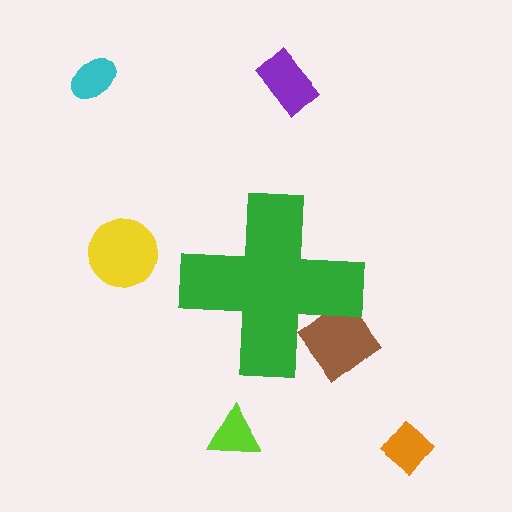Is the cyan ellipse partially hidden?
No, the cyan ellipse is fully visible.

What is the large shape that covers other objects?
A green cross.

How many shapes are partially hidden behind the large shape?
1 shape is partially hidden.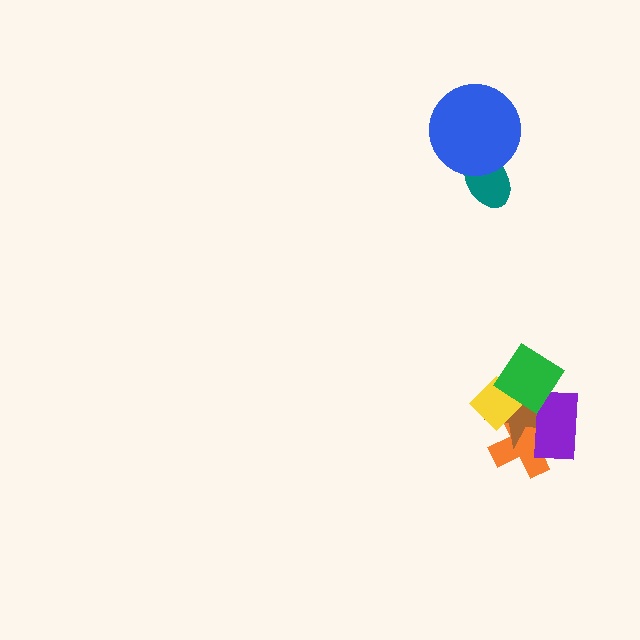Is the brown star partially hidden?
Yes, it is partially covered by another shape.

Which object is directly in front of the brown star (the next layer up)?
The yellow diamond is directly in front of the brown star.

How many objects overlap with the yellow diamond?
3 objects overlap with the yellow diamond.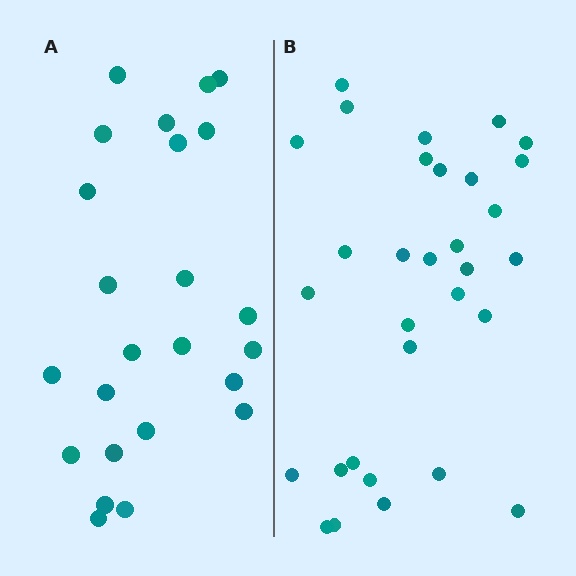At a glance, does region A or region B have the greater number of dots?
Region B (the right region) has more dots.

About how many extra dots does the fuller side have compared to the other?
Region B has roughly 8 or so more dots than region A.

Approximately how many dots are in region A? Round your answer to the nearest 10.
About 20 dots. (The exact count is 24, which rounds to 20.)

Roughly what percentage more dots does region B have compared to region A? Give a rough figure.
About 30% more.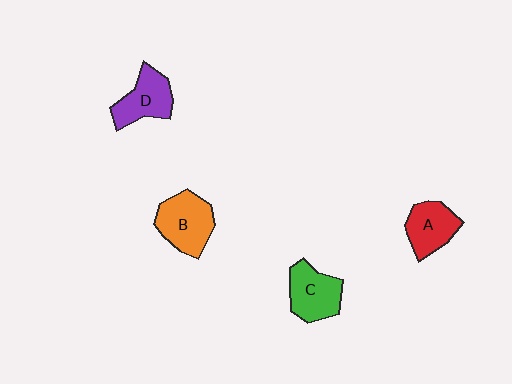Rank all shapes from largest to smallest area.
From largest to smallest: B (orange), C (green), D (purple), A (red).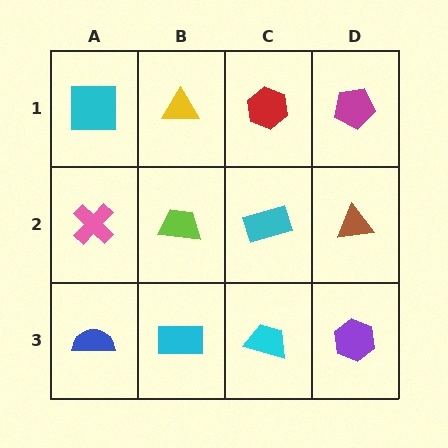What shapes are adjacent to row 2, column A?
A cyan square (row 1, column A), a blue semicircle (row 3, column A), a lime trapezoid (row 2, column B).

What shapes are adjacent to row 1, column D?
A brown triangle (row 2, column D), a red hexagon (row 1, column C).